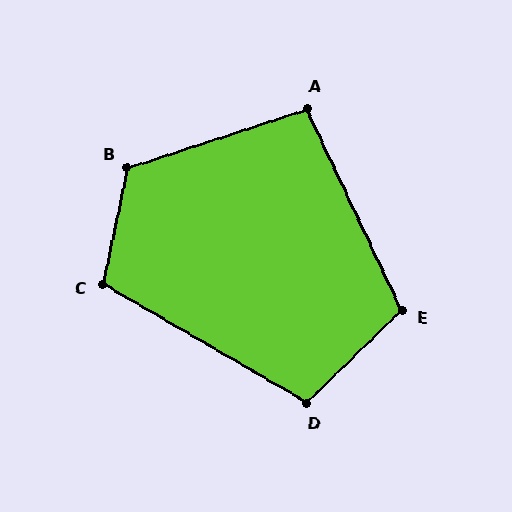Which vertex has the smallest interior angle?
A, at approximately 97 degrees.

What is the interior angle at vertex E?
Approximately 109 degrees (obtuse).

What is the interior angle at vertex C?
Approximately 108 degrees (obtuse).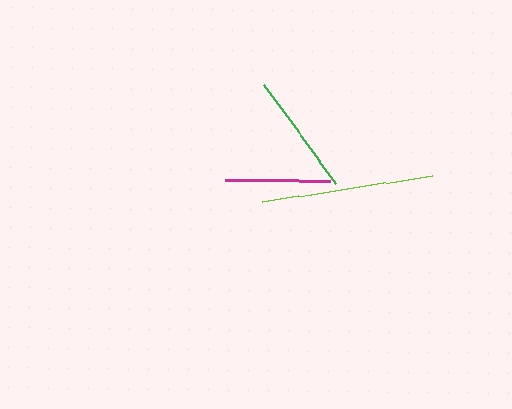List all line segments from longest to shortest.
From longest to shortest: lime, green, magenta.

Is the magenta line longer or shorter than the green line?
The green line is longer than the magenta line.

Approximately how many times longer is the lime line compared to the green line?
The lime line is approximately 1.4 times the length of the green line.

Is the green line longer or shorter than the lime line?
The lime line is longer than the green line.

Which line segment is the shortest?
The magenta line is the shortest at approximately 105 pixels.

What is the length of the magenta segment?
The magenta segment is approximately 105 pixels long.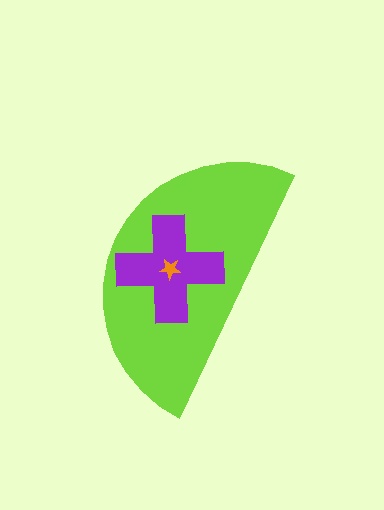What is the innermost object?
The orange star.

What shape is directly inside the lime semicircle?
The purple cross.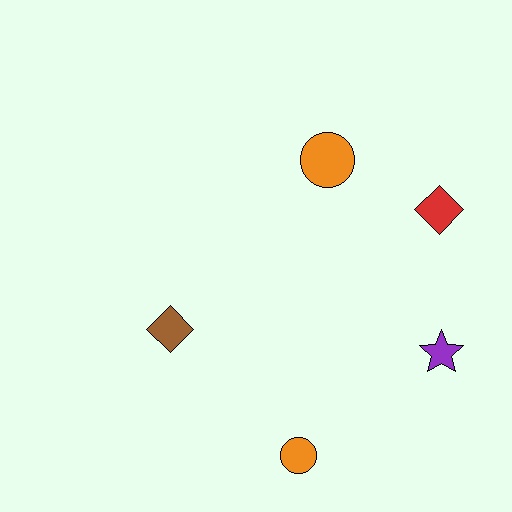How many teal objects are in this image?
There are no teal objects.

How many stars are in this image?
There is 1 star.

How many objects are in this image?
There are 5 objects.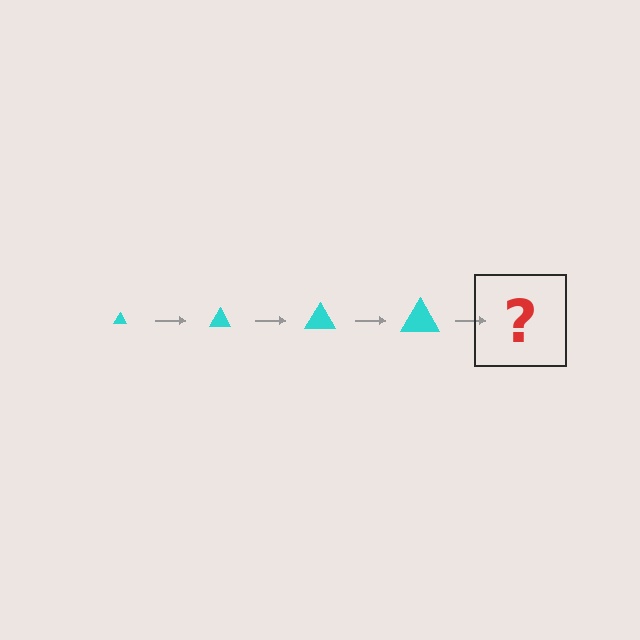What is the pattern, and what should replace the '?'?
The pattern is that the triangle gets progressively larger each step. The '?' should be a cyan triangle, larger than the previous one.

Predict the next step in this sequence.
The next step is a cyan triangle, larger than the previous one.